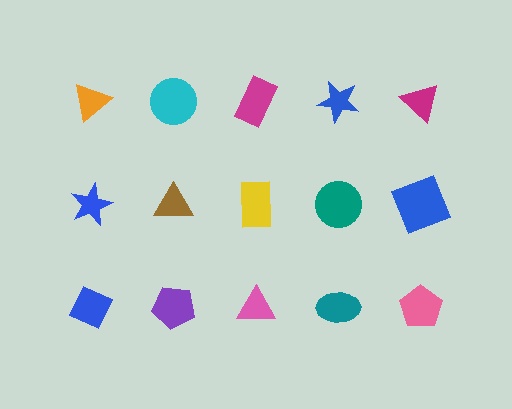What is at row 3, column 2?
A purple pentagon.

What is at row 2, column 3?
A yellow rectangle.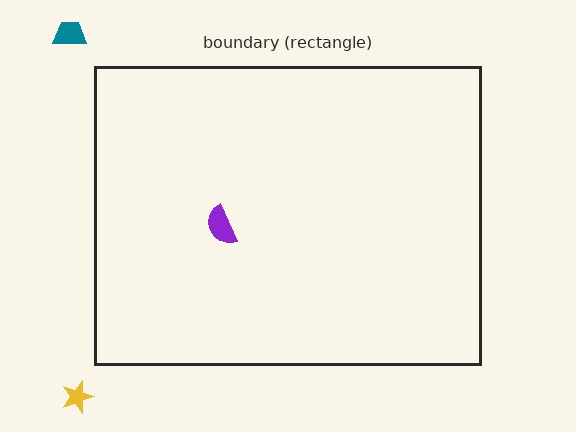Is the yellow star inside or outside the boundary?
Outside.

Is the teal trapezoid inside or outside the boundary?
Outside.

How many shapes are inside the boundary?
1 inside, 2 outside.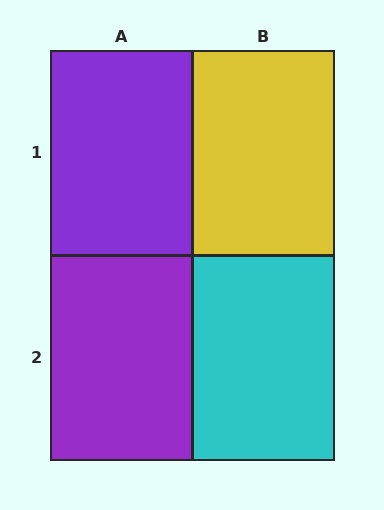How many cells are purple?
2 cells are purple.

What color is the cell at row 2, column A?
Purple.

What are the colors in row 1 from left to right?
Purple, yellow.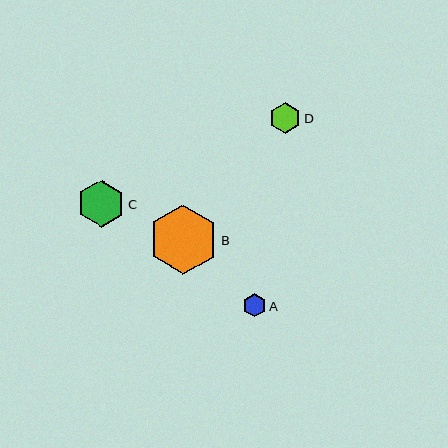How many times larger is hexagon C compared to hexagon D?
Hexagon C is approximately 1.5 times the size of hexagon D.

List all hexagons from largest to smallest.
From largest to smallest: B, C, D, A.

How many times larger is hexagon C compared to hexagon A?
Hexagon C is approximately 2.0 times the size of hexagon A.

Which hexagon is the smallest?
Hexagon A is the smallest with a size of approximately 23 pixels.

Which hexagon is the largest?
Hexagon B is the largest with a size of approximately 69 pixels.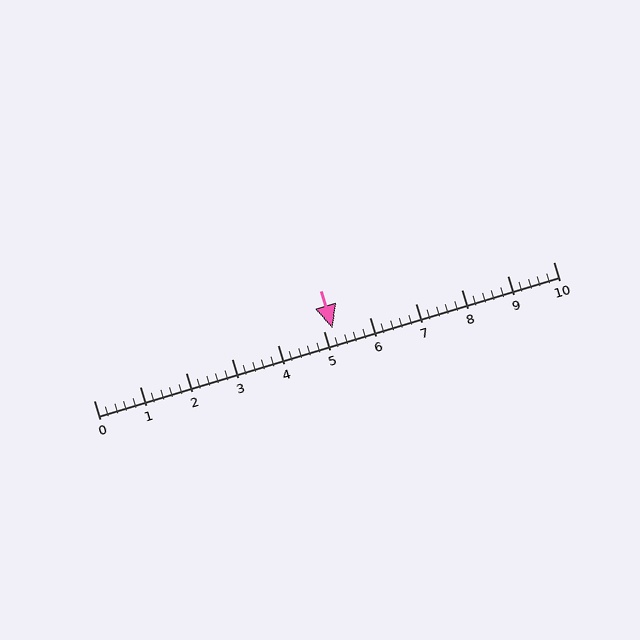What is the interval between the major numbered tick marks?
The major tick marks are spaced 1 units apart.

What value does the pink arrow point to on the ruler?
The pink arrow points to approximately 5.2.